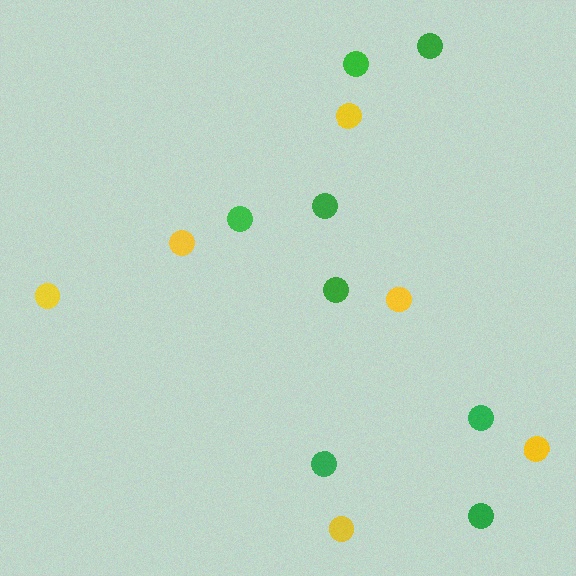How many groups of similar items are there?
There are 2 groups: one group of yellow circles (6) and one group of green circles (8).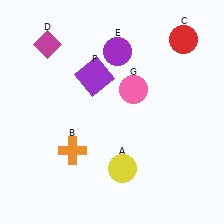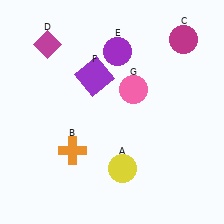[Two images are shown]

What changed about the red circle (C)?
In Image 1, C is red. In Image 2, it changed to magenta.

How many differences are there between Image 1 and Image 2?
There is 1 difference between the two images.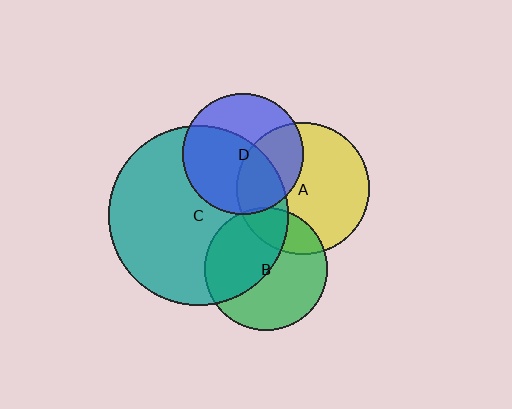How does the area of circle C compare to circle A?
Approximately 1.8 times.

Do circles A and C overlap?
Yes.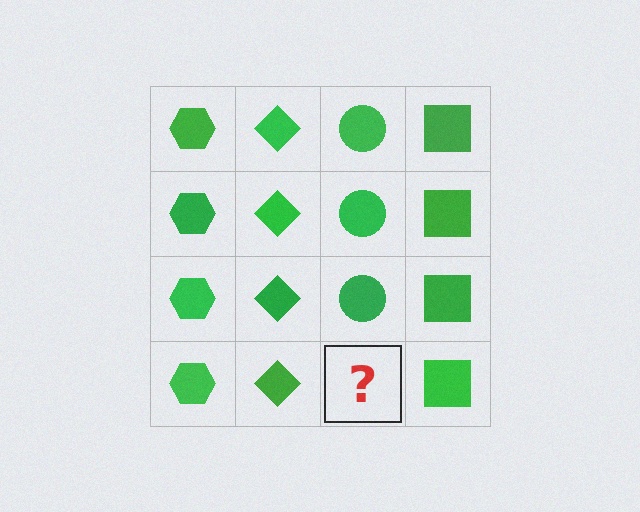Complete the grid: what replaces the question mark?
The question mark should be replaced with a green circle.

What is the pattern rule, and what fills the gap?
The rule is that each column has a consistent shape. The gap should be filled with a green circle.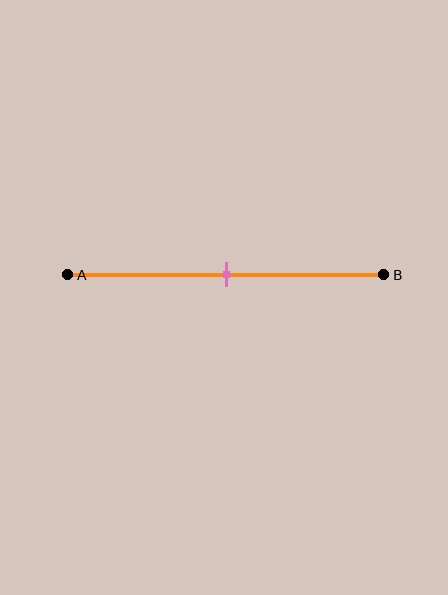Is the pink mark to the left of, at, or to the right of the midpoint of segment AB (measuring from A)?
The pink mark is approximately at the midpoint of segment AB.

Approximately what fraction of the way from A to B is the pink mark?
The pink mark is approximately 50% of the way from A to B.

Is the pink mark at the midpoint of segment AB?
Yes, the mark is approximately at the midpoint.